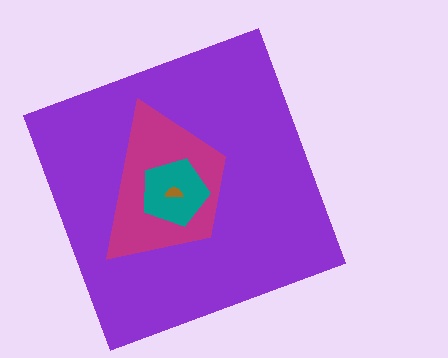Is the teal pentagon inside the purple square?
Yes.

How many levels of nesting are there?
4.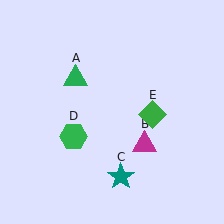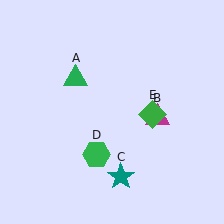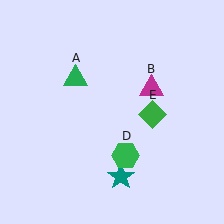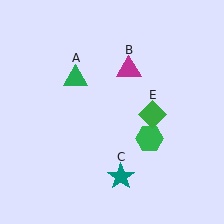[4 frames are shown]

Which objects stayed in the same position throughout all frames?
Green triangle (object A) and teal star (object C) and green diamond (object E) remained stationary.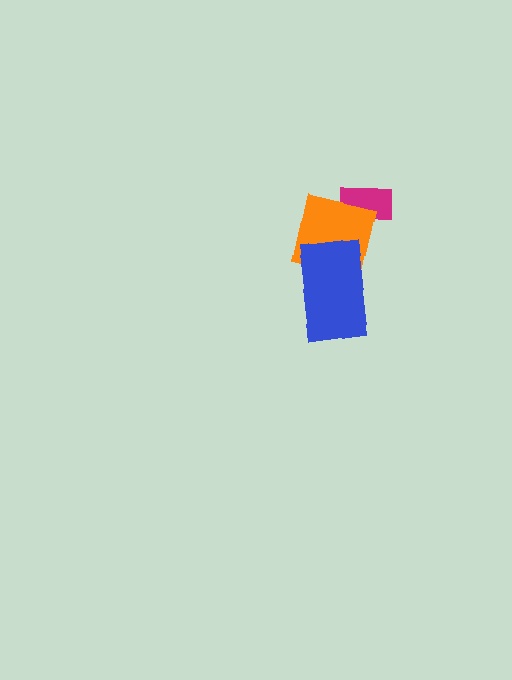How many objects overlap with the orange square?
2 objects overlap with the orange square.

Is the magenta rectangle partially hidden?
Yes, it is partially covered by another shape.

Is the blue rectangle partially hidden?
No, no other shape covers it.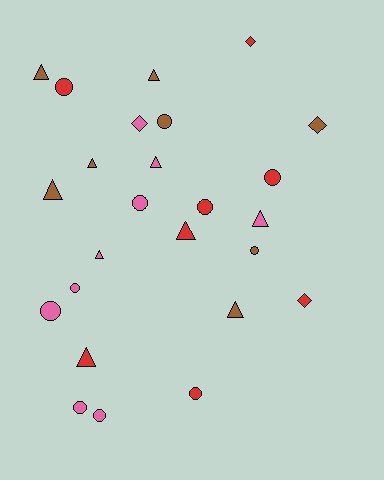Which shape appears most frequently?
Circle, with 11 objects.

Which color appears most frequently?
Pink, with 9 objects.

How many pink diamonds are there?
There is 1 pink diamond.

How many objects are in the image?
There are 25 objects.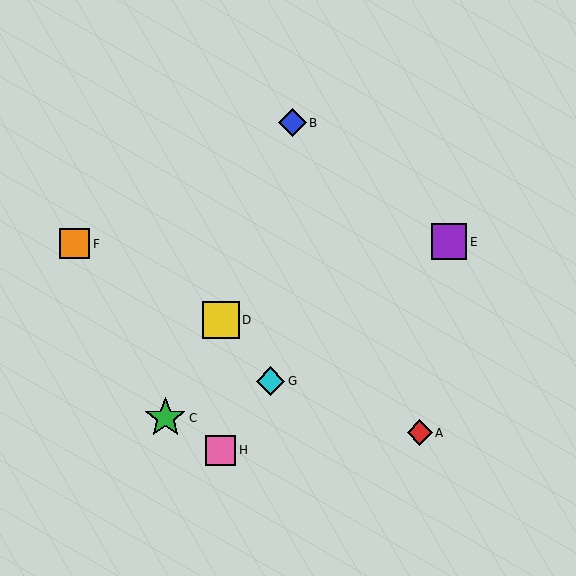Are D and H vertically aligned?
Yes, both are at x≈221.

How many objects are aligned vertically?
2 objects (D, H) are aligned vertically.